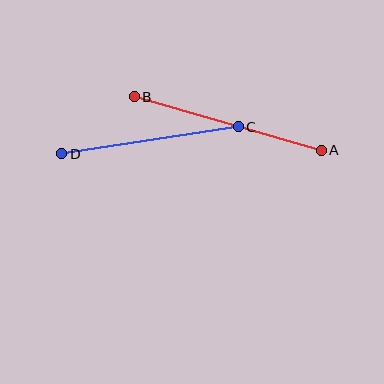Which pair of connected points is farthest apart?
Points A and B are farthest apart.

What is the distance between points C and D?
The distance is approximately 179 pixels.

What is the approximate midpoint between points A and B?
The midpoint is at approximately (228, 124) pixels.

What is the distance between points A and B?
The distance is approximately 194 pixels.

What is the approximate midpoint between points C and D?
The midpoint is at approximately (150, 140) pixels.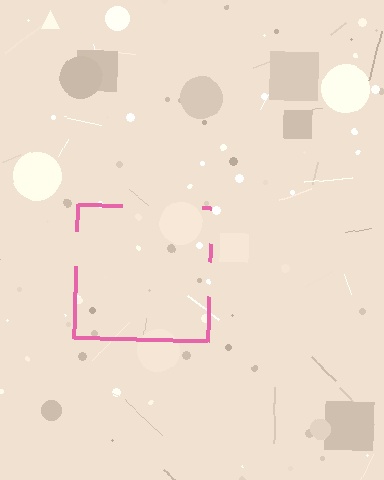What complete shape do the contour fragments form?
The contour fragments form a square.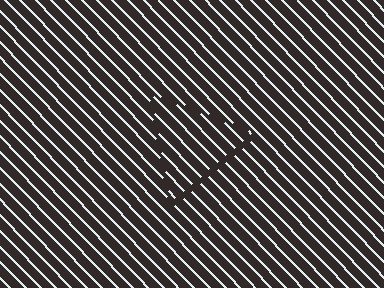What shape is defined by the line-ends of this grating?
An illusory triangle. The interior of the shape contains the same grating, shifted by half a period — the contour is defined by the phase discontinuity where line-ends from the inner and outer gratings abut.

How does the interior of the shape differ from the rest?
The interior of the shape contains the same grating, shifted by half a period — the contour is defined by the phase discontinuity where line-ends from the inner and outer gratings abut.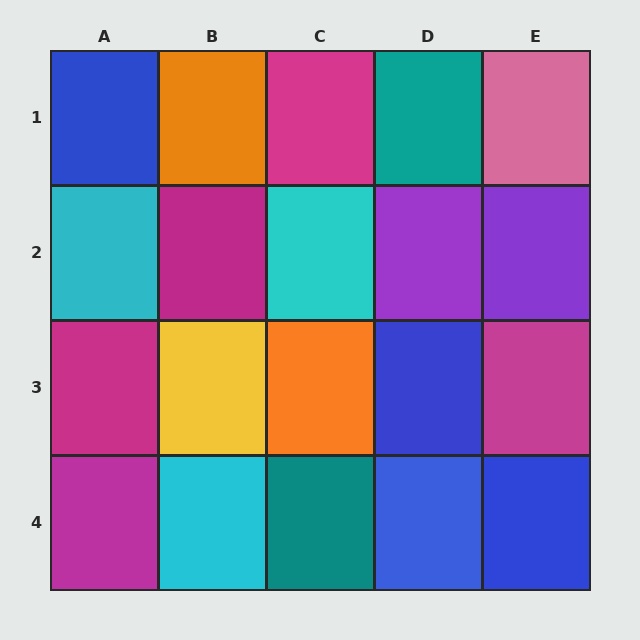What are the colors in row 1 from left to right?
Blue, orange, magenta, teal, pink.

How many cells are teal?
2 cells are teal.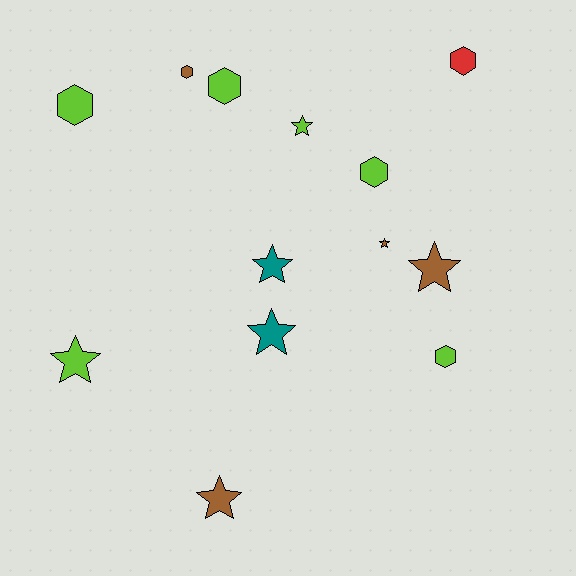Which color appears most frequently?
Lime, with 6 objects.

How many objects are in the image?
There are 13 objects.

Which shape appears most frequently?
Star, with 7 objects.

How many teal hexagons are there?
There are no teal hexagons.